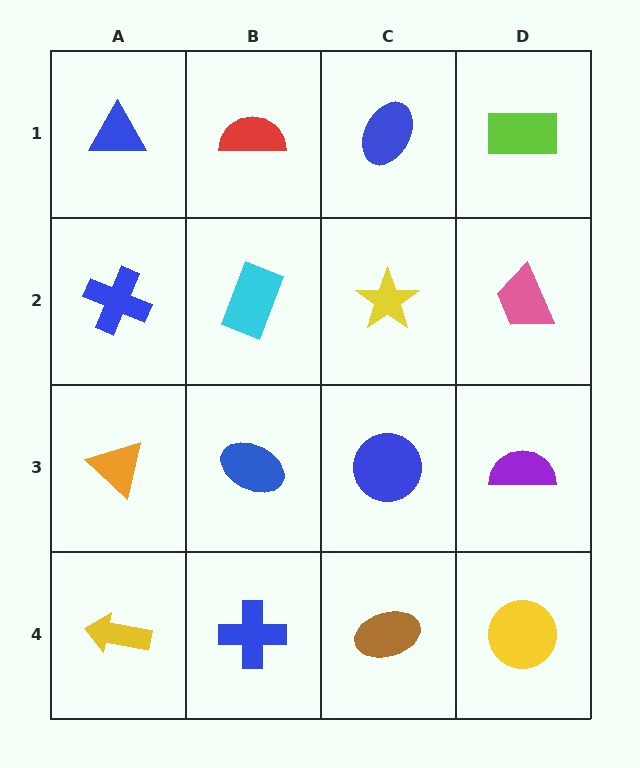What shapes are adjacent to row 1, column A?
A blue cross (row 2, column A), a red semicircle (row 1, column B).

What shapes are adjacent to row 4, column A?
An orange triangle (row 3, column A), a blue cross (row 4, column B).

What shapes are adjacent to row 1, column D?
A pink trapezoid (row 2, column D), a blue ellipse (row 1, column C).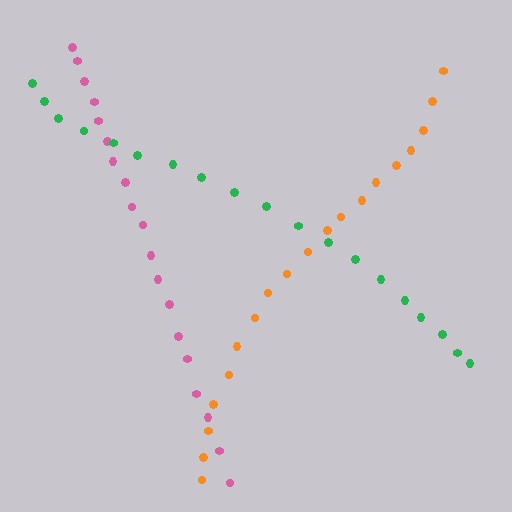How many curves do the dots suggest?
There are 3 distinct paths.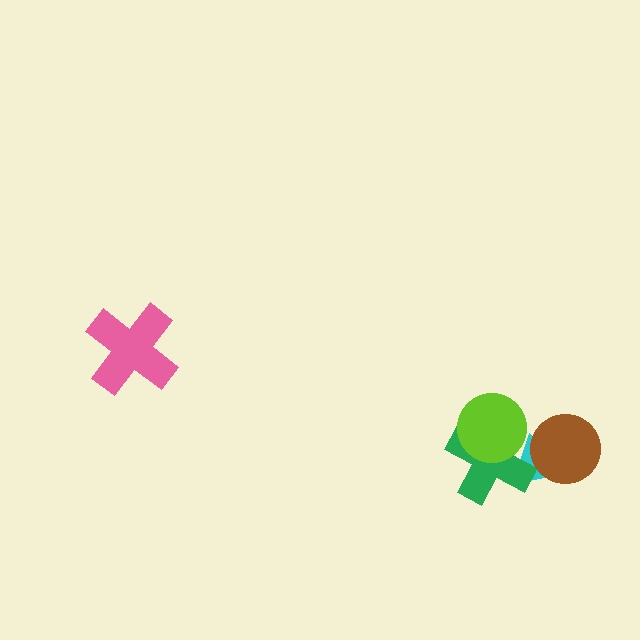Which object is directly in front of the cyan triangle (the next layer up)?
The green cross is directly in front of the cyan triangle.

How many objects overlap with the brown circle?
1 object overlaps with the brown circle.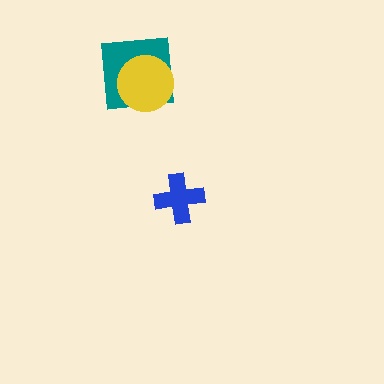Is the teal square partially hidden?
Yes, it is partially covered by another shape.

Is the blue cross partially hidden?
No, no other shape covers it.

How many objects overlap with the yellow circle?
1 object overlaps with the yellow circle.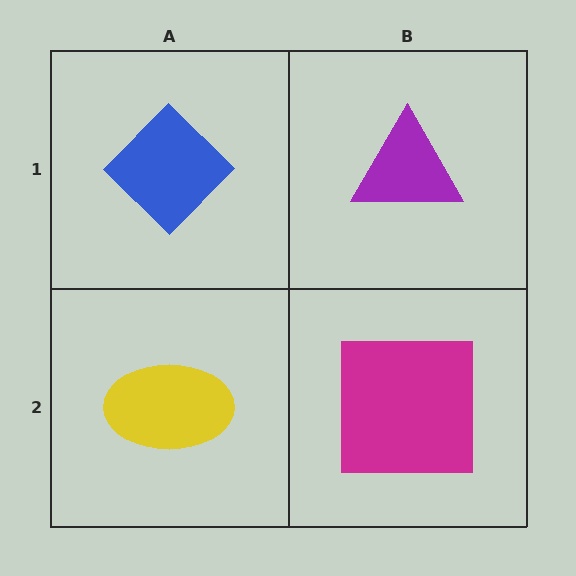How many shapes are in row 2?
2 shapes.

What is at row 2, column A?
A yellow ellipse.